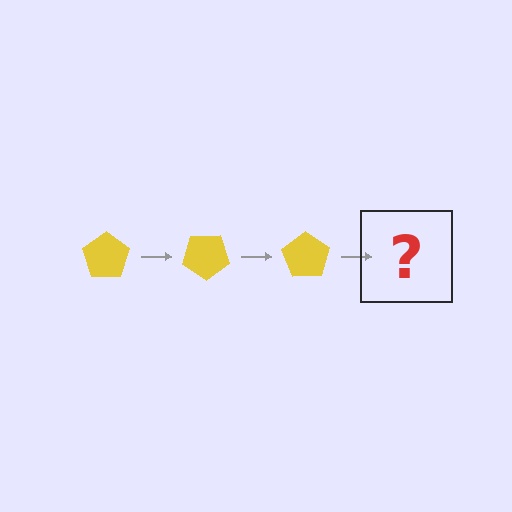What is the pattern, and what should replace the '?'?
The pattern is that the pentagon rotates 35 degrees each step. The '?' should be a yellow pentagon rotated 105 degrees.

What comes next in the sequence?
The next element should be a yellow pentagon rotated 105 degrees.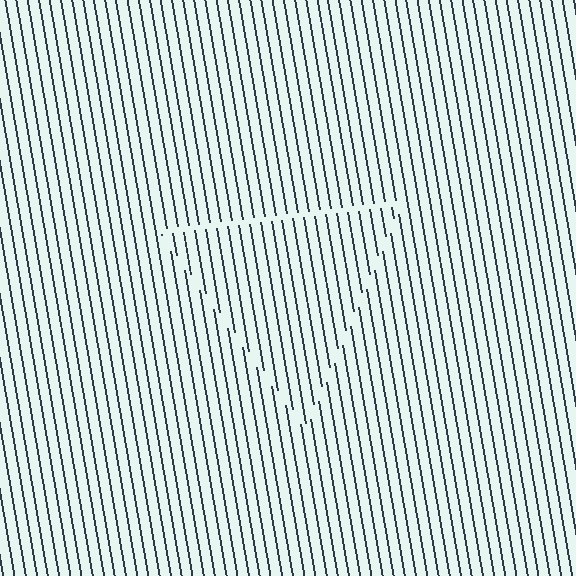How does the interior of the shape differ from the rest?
The interior of the shape contains the same grating, shifted by half a period — the contour is defined by the phase discontinuity where line-ends from the inner and outer gratings abut.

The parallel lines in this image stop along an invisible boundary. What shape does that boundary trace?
An illusory triangle. The interior of the shape contains the same grating, shifted by half a period — the contour is defined by the phase discontinuity where line-ends from the inner and outer gratings abut.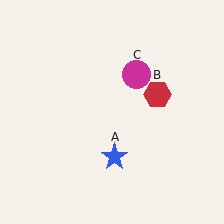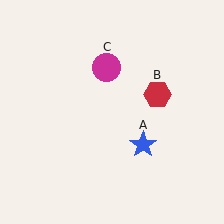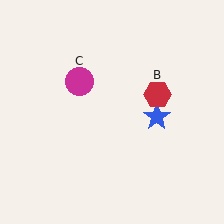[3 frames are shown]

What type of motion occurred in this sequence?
The blue star (object A), magenta circle (object C) rotated counterclockwise around the center of the scene.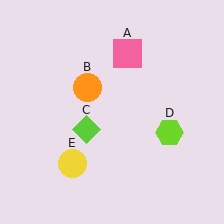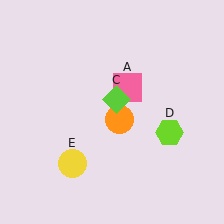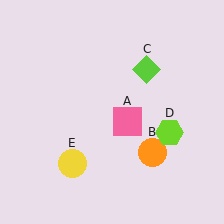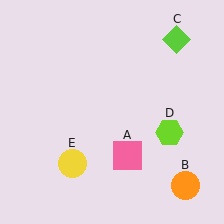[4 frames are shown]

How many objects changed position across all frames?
3 objects changed position: pink square (object A), orange circle (object B), lime diamond (object C).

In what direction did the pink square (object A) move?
The pink square (object A) moved down.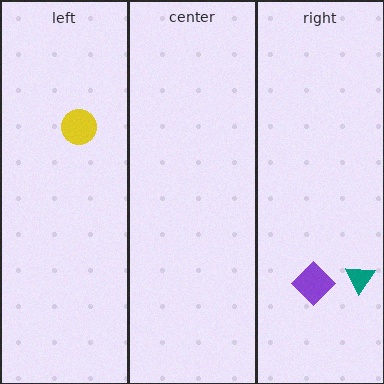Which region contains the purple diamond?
The right region.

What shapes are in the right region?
The purple diamond, the teal triangle.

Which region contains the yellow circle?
The left region.